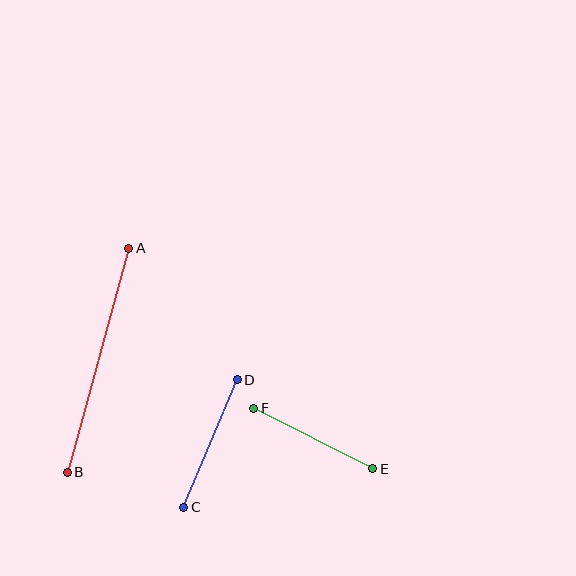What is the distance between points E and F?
The distance is approximately 133 pixels.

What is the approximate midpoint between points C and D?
The midpoint is at approximately (211, 444) pixels.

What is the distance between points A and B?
The distance is approximately 232 pixels.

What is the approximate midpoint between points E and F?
The midpoint is at approximately (313, 438) pixels.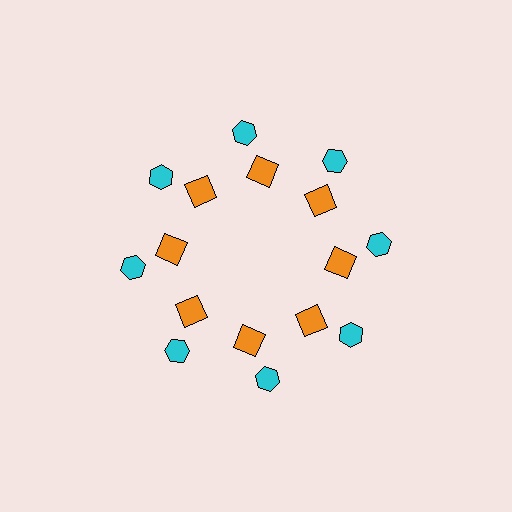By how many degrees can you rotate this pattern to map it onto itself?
The pattern maps onto itself every 45 degrees of rotation.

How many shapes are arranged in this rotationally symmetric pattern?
There are 16 shapes, arranged in 8 groups of 2.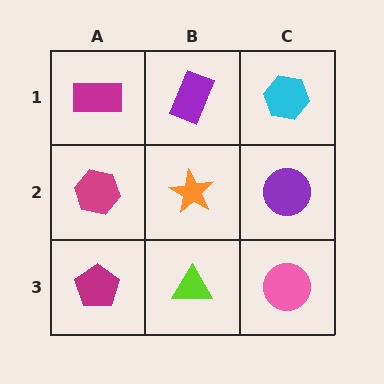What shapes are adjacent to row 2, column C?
A cyan hexagon (row 1, column C), a pink circle (row 3, column C), an orange star (row 2, column B).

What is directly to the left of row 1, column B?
A magenta rectangle.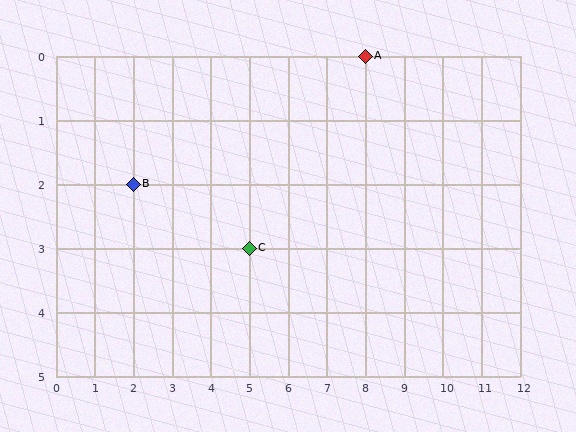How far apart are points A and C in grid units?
Points A and C are 3 columns and 3 rows apart (about 4.2 grid units diagonally).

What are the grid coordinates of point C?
Point C is at grid coordinates (5, 3).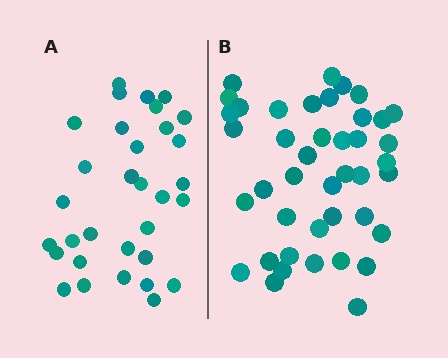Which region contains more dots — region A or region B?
Region B (the right region) has more dots.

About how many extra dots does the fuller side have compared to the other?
Region B has roughly 10 or so more dots than region A.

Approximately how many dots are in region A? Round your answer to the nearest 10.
About 30 dots. (The exact count is 32, which rounds to 30.)